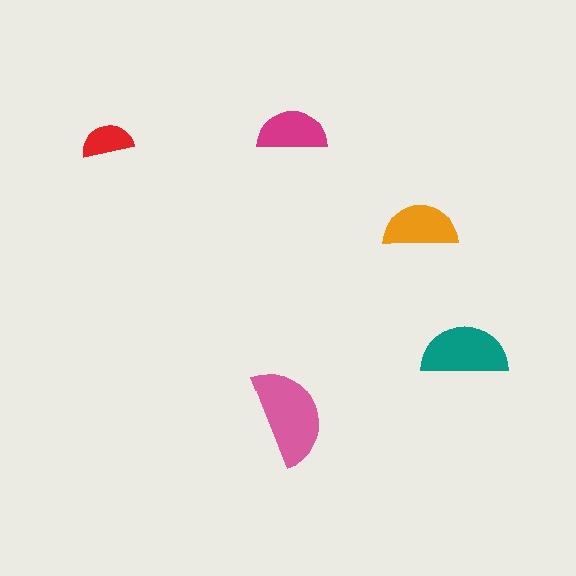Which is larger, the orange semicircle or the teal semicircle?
The teal one.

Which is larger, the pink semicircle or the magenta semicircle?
The pink one.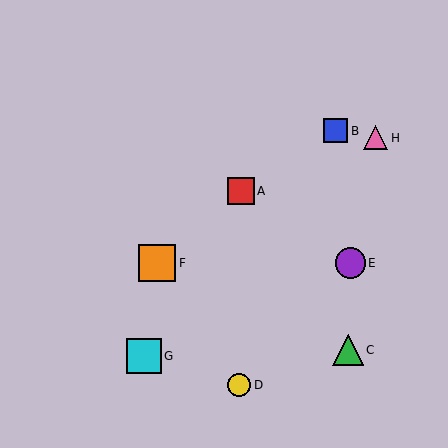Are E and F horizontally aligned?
Yes, both are at y≈263.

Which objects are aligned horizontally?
Objects E, F are aligned horizontally.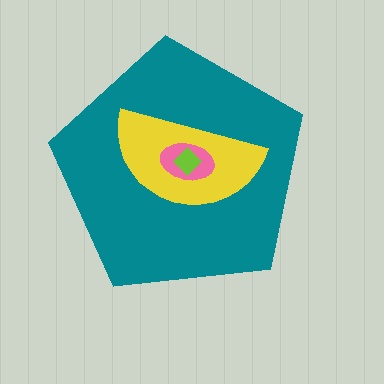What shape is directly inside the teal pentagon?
The yellow semicircle.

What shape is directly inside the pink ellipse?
The lime diamond.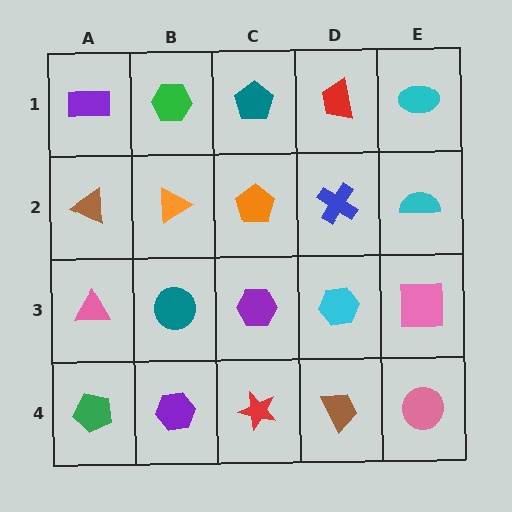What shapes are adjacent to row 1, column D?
A blue cross (row 2, column D), a teal pentagon (row 1, column C), a cyan ellipse (row 1, column E).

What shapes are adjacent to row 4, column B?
A teal circle (row 3, column B), a green pentagon (row 4, column A), a red star (row 4, column C).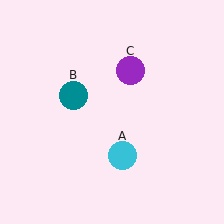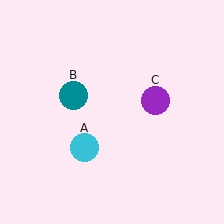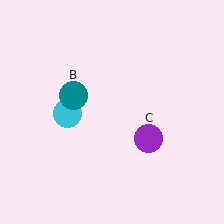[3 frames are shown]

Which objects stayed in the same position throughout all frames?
Teal circle (object B) remained stationary.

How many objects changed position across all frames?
2 objects changed position: cyan circle (object A), purple circle (object C).